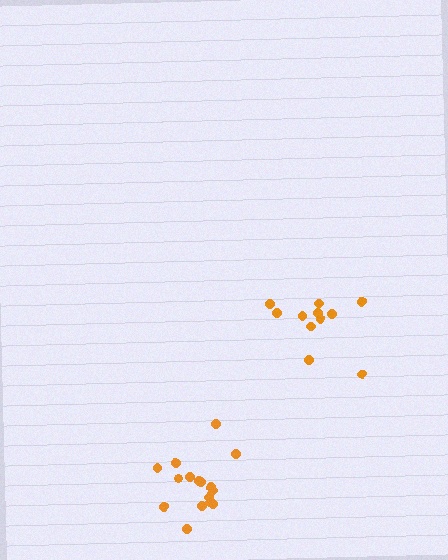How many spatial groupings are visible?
There are 2 spatial groupings.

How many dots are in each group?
Group 1: 17 dots, Group 2: 11 dots (28 total).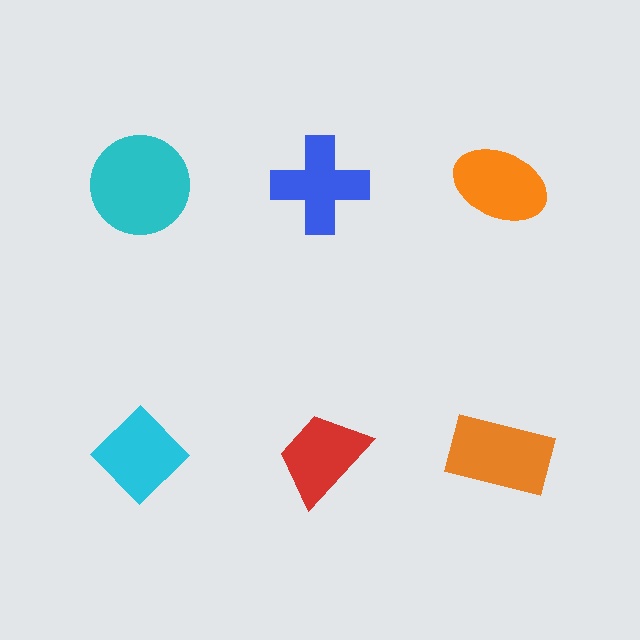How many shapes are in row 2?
3 shapes.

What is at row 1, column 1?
A cyan circle.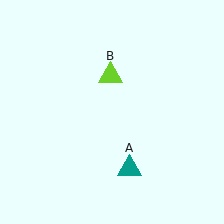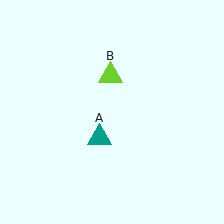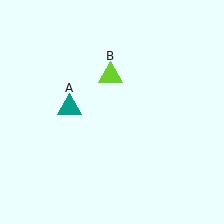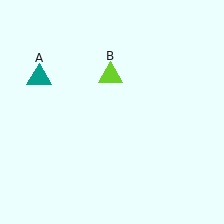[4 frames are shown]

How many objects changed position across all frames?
1 object changed position: teal triangle (object A).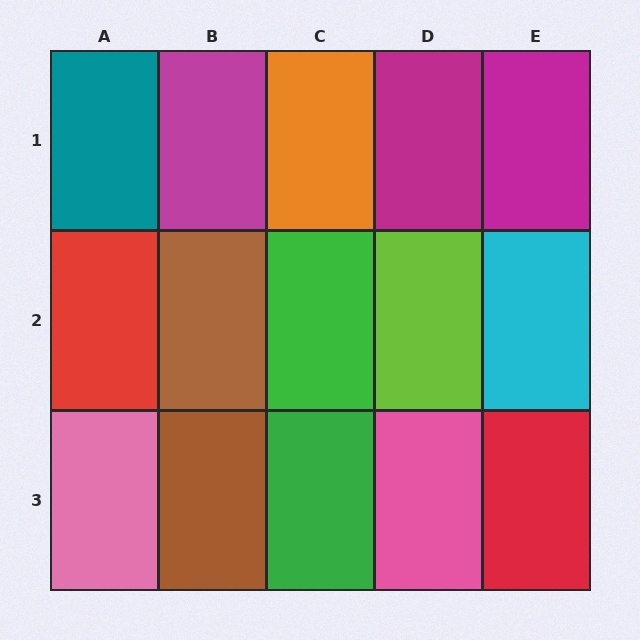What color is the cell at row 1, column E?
Magenta.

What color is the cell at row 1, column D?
Magenta.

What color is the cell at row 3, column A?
Pink.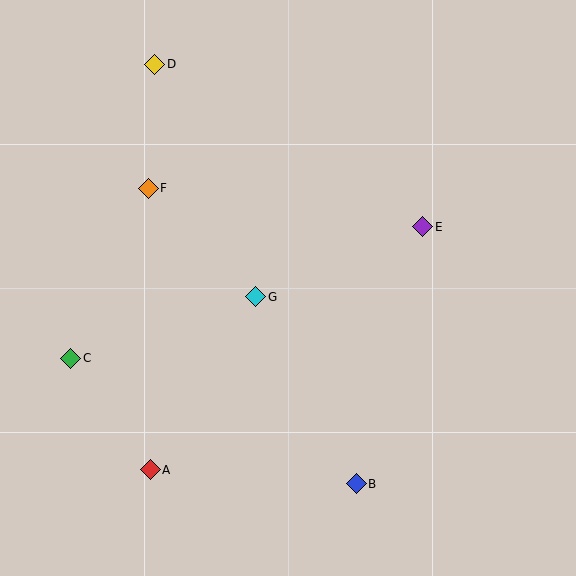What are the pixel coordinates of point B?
Point B is at (356, 484).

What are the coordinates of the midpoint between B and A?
The midpoint between B and A is at (253, 477).